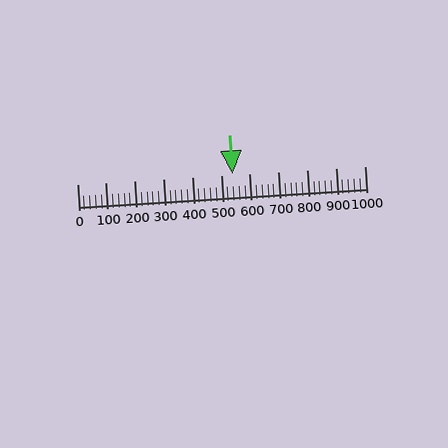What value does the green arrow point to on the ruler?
The green arrow points to approximately 540.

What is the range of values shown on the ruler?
The ruler shows values from 0 to 1000.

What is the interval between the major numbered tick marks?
The major tick marks are spaced 100 units apart.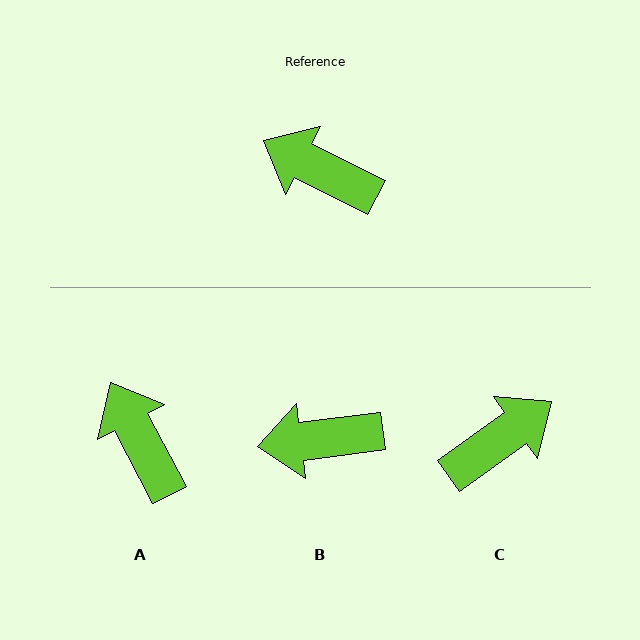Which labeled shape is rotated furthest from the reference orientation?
C, about 117 degrees away.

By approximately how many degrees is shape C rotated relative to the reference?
Approximately 117 degrees clockwise.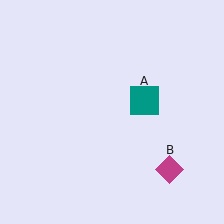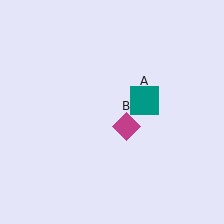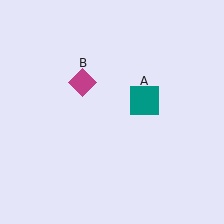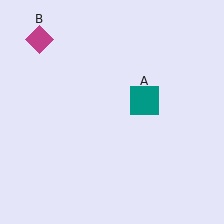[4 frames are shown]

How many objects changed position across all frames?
1 object changed position: magenta diamond (object B).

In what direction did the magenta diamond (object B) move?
The magenta diamond (object B) moved up and to the left.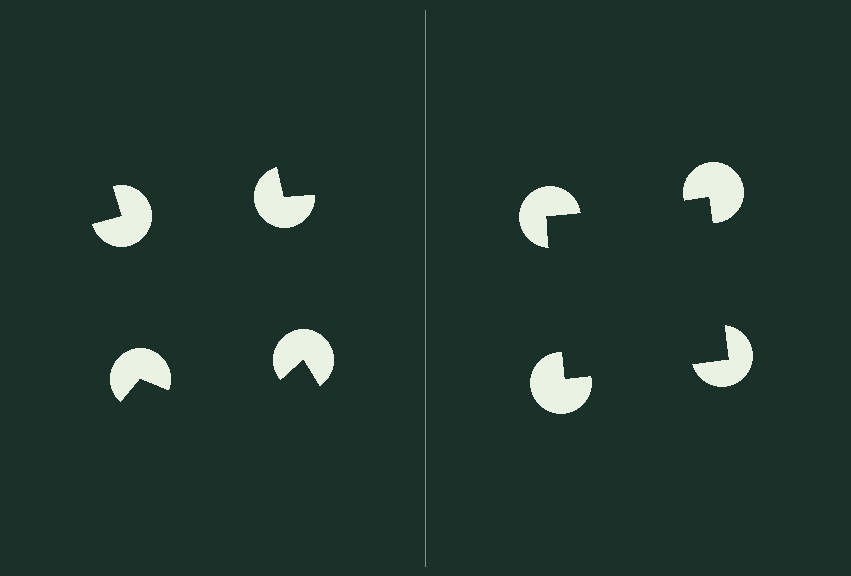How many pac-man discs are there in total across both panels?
8 — 4 on each side.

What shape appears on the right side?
An illusory square.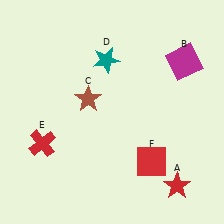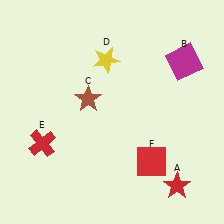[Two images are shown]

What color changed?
The star (D) changed from teal in Image 1 to yellow in Image 2.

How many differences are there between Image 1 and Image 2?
There is 1 difference between the two images.